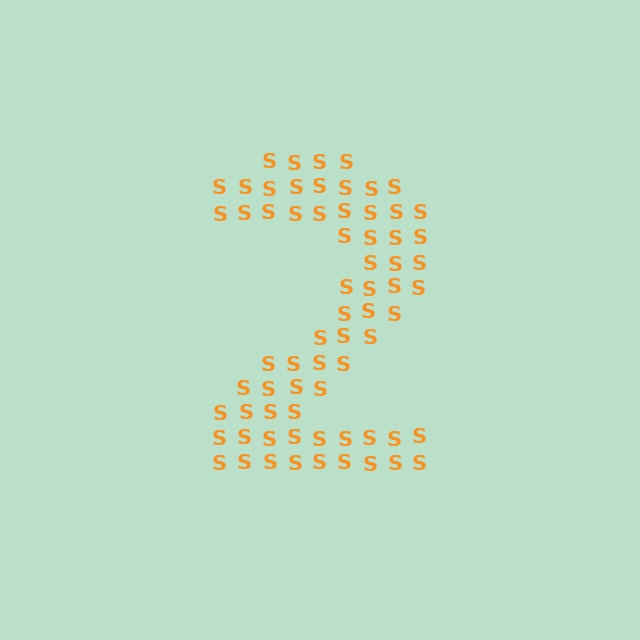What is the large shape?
The large shape is the digit 2.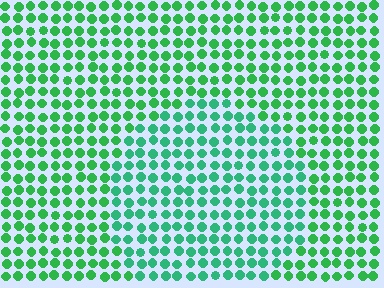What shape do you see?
I see a circle.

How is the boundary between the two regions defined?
The boundary is defined purely by a slight shift in hue (about 22 degrees). Spacing, size, and orientation are identical on both sides.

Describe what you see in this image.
The image is filled with small green elements in a uniform arrangement. A circle-shaped region is visible where the elements are tinted to a slightly different hue, forming a subtle color boundary.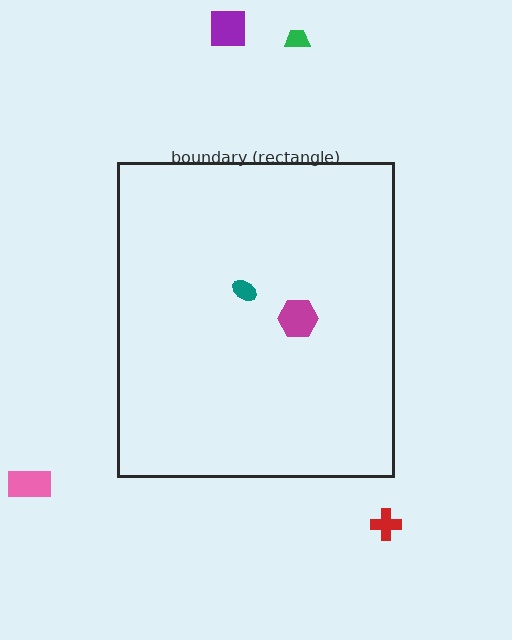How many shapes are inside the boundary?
2 inside, 4 outside.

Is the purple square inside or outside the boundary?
Outside.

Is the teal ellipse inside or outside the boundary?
Inside.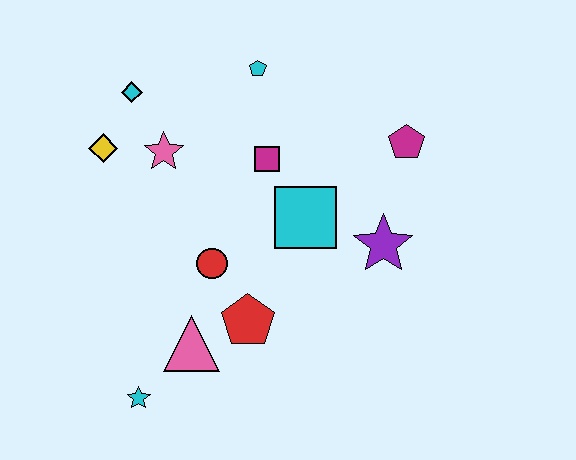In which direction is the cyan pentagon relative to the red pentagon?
The cyan pentagon is above the red pentagon.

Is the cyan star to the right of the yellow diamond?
Yes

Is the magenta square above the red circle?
Yes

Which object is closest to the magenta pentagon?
The purple star is closest to the magenta pentagon.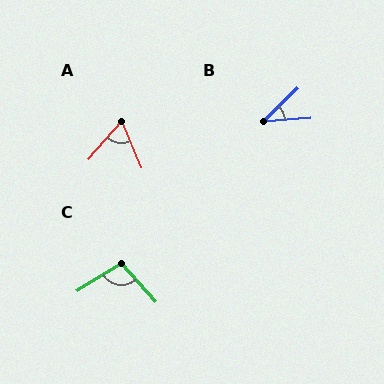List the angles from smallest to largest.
B (40°), A (64°), C (100°).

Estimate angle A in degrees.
Approximately 64 degrees.